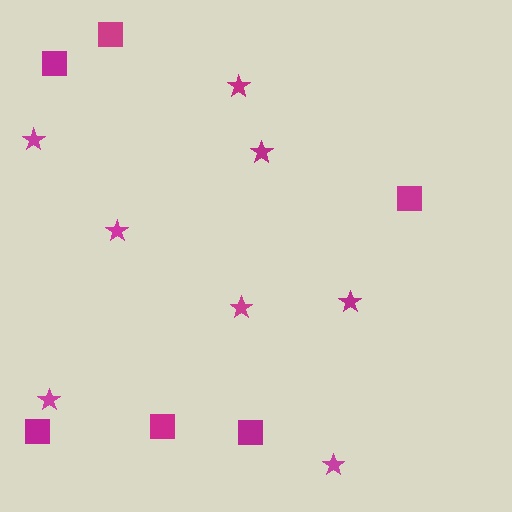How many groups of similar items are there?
There are 2 groups: one group of squares (6) and one group of stars (8).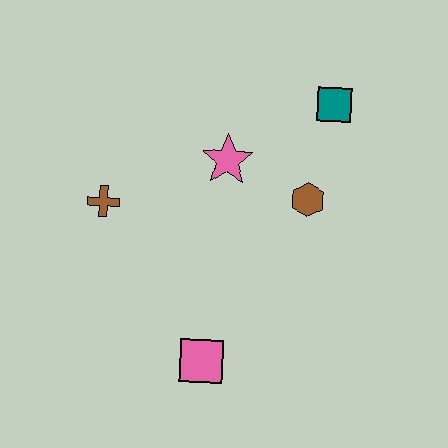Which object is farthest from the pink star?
The pink square is farthest from the pink star.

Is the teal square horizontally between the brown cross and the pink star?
No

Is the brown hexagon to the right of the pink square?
Yes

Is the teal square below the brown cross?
No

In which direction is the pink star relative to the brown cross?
The pink star is to the right of the brown cross.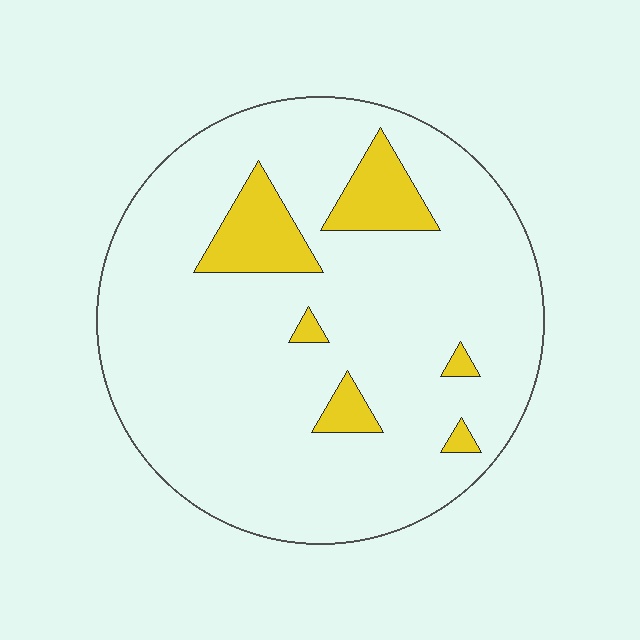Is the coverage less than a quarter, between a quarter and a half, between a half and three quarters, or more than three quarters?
Less than a quarter.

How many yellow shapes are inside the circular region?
6.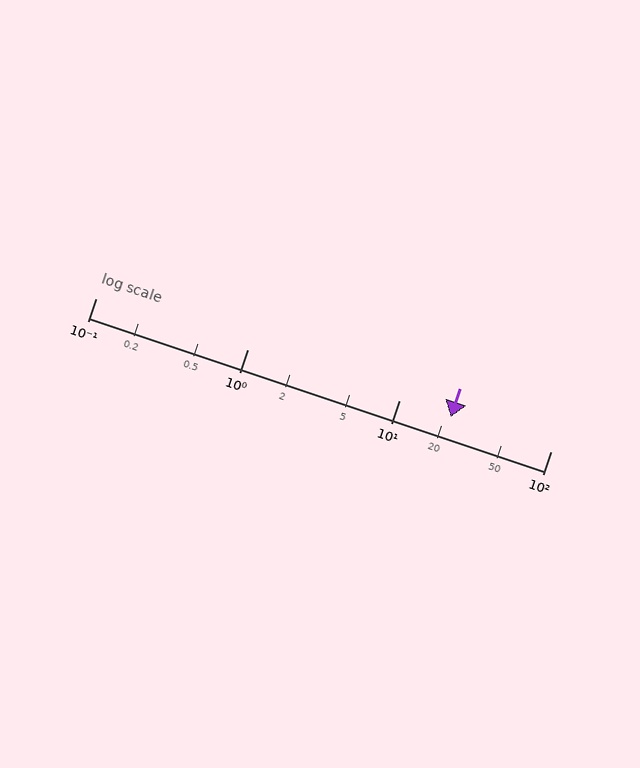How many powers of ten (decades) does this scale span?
The scale spans 3 decades, from 0.1 to 100.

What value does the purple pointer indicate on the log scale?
The pointer indicates approximately 22.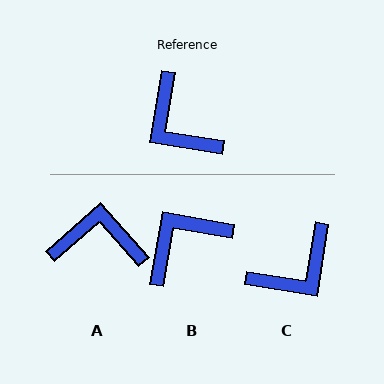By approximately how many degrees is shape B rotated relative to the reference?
Approximately 91 degrees clockwise.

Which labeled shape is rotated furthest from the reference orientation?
A, about 129 degrees away.